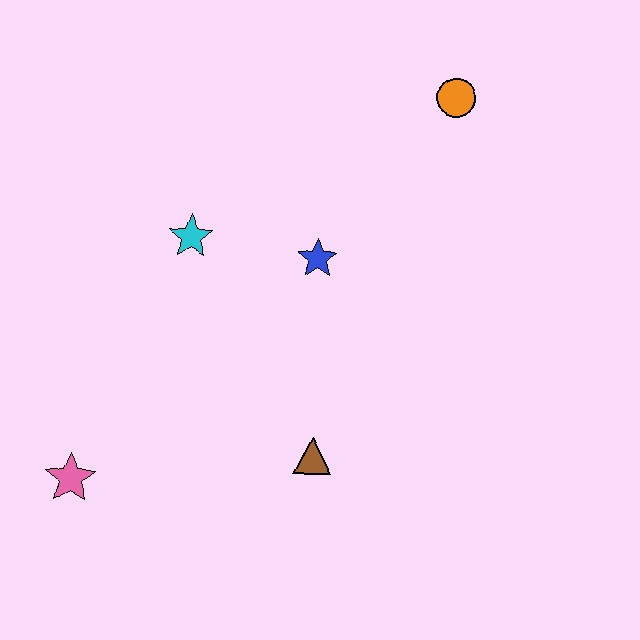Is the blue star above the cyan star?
No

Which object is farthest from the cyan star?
The orange circle is farthest from the cyan star.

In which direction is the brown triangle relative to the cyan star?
The brown triangle is below the cyan star.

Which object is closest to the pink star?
The brown triangle is closest to the pink star.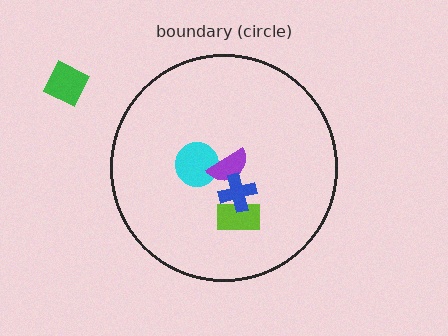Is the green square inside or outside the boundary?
Outside.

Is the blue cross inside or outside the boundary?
Inside.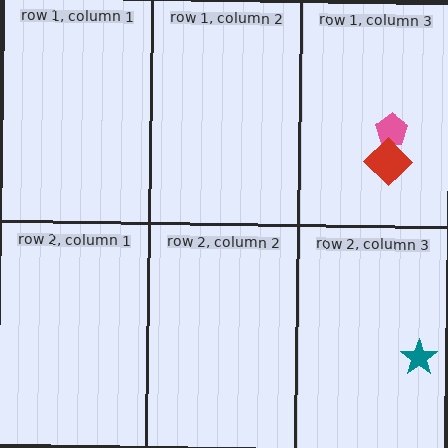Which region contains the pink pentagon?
The row 1, column 3 region.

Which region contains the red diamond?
The row 1, column 3 region.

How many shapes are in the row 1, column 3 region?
2.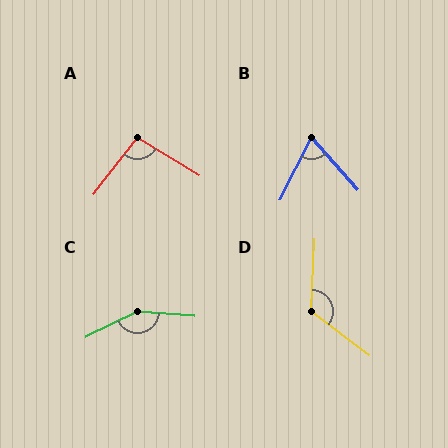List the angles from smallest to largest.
B (68°), A (96°), D (124°), C (149°).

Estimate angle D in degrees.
Approximately 124 degrees.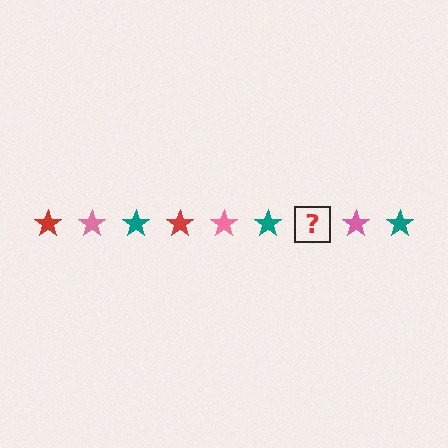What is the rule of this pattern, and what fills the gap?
The rule is that the pattern cycles through red, pink, teal stars. The gap should be filled with a red star.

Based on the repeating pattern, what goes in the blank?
The blank should be a red star.